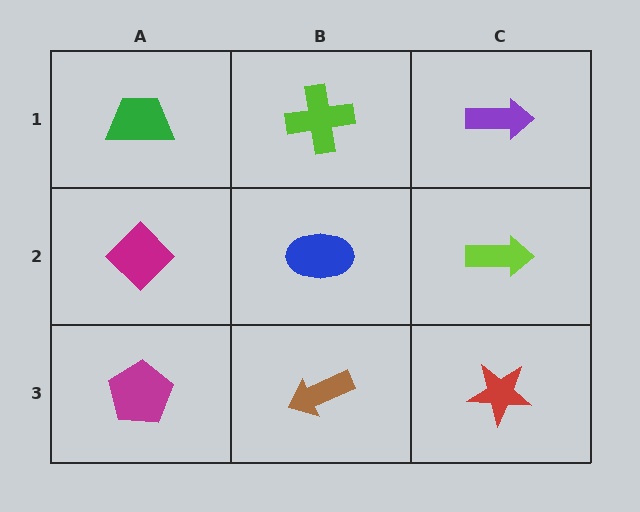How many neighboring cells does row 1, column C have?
2.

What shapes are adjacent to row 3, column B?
A blue ellipse (row 2, column B), a magenta pentagon (row 3, column A), a red star (row 3, column C).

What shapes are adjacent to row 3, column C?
A lime arrow (row 2, column C), a brown arrow (row 3, column B).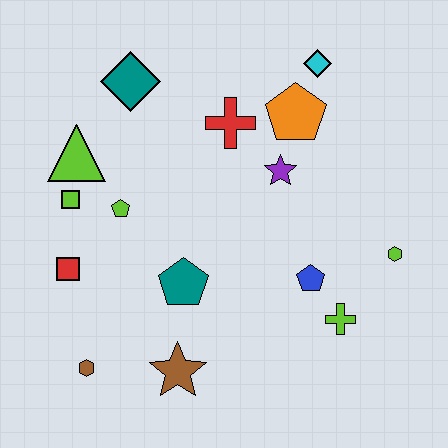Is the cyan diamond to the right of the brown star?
Yes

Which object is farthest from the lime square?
The lime hexagon is farthest from the lime square.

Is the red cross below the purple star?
No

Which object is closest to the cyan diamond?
The orange pentagon is closest to the cyan diamond.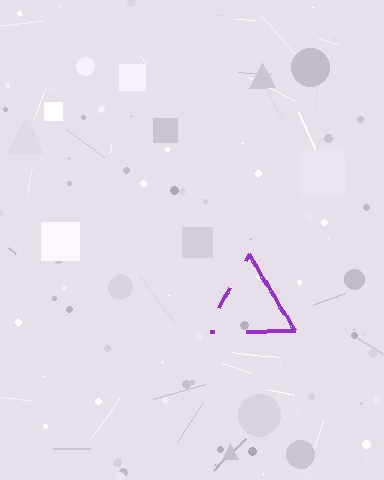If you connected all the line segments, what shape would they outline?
They would outline a triangle.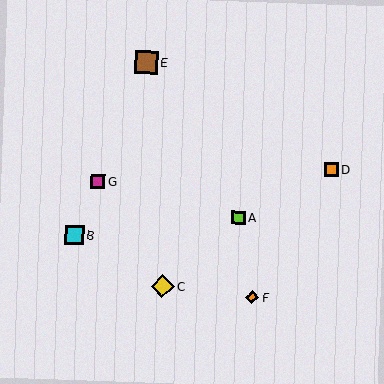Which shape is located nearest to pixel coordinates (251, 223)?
The lime square (labeled A) at (238, 218) is nearest to that location.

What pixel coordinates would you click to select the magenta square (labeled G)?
Click at (98, 181) to select the magenta square G.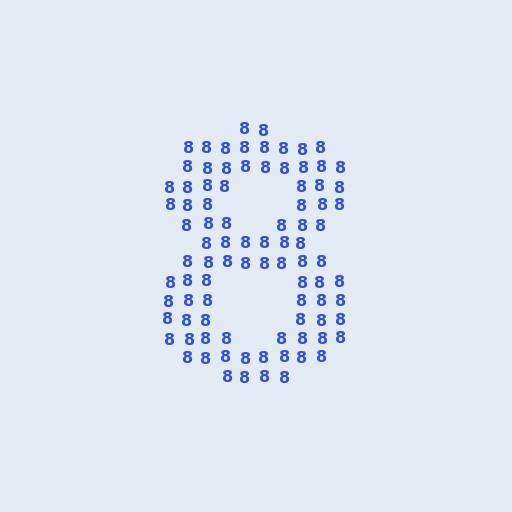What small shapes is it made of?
It is made of small digit 8's.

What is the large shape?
The large shape is the digit 8.